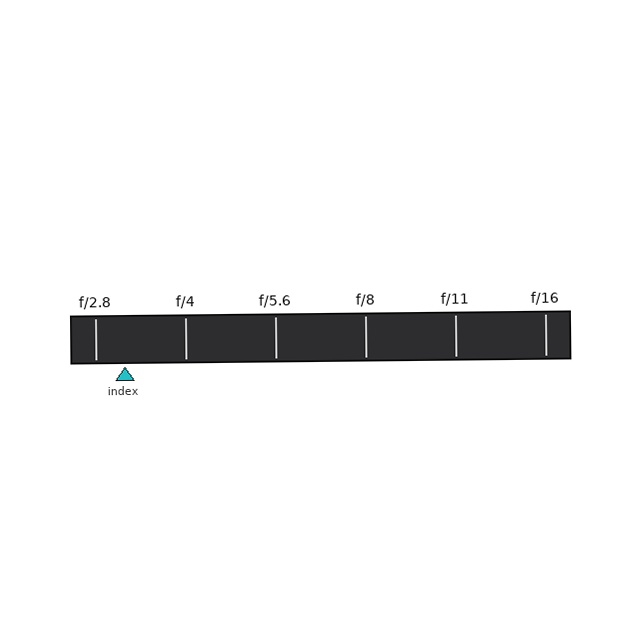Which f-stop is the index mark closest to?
The index mark is closest to f/2.8.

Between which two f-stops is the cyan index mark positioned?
The index mark is between f/2.8 and f/4.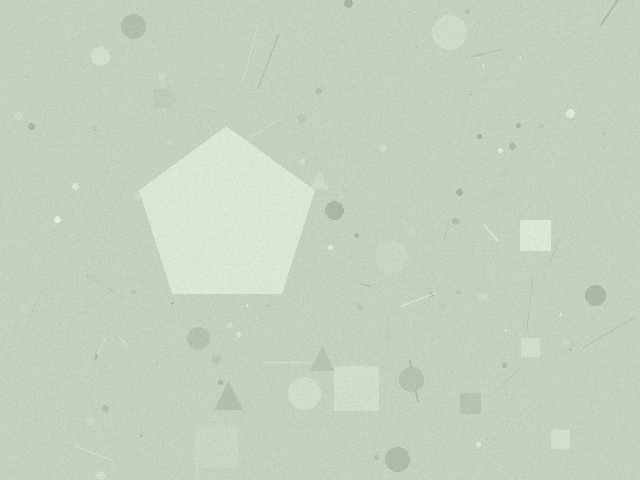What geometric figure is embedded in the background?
A pentagon is embedded in the background.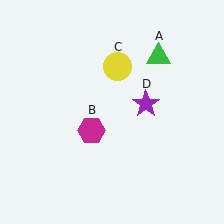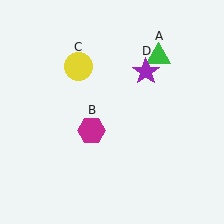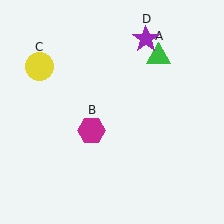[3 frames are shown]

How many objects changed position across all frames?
2 objects changed position: yellow circle (object C), purple star (object D).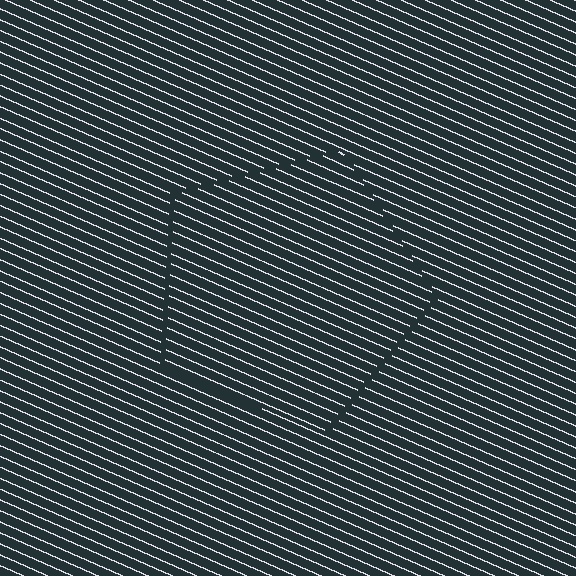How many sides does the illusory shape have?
5 sides — the line-ends trace a pentagon.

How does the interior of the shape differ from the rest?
The interior of the shape contains the same grating, shifted by half a period — the contour is defined by the phase discontinuity where line-ends from the inner and outer gratings abut.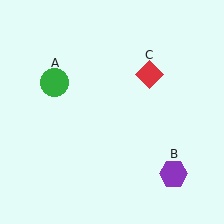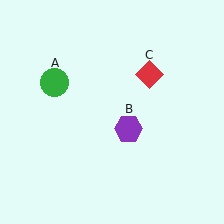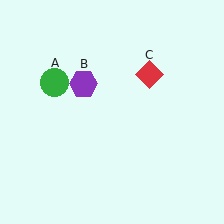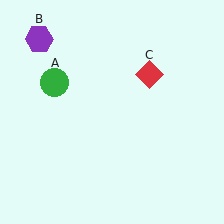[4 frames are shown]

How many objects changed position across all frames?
1 object changed position: purple hexagon (object B).